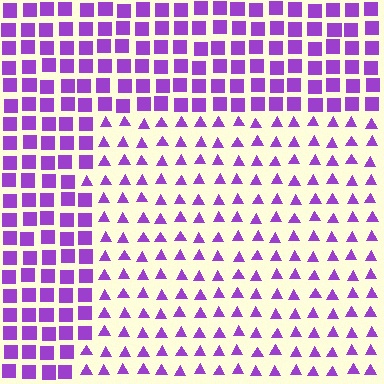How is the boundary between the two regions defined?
The boundary is defined by a change in element shape: triangles inside vs. squares outside. All elements share the same color and spacing.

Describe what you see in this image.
The image is filled with small purple elements arranged in a uniform grid. A rectangle-shaped region contains triangles, while the surrounding area contains squares. The boundary is defined purely by the change in element shape.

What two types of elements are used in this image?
The image uses triangles inside the rectangle region and squares outside it.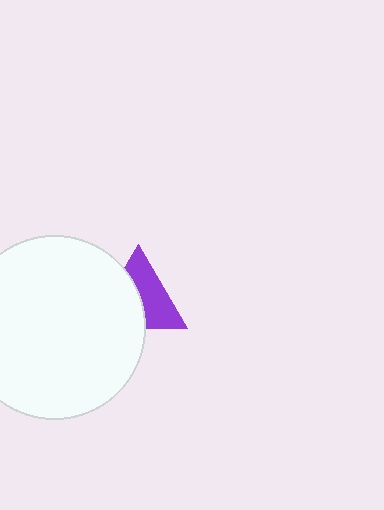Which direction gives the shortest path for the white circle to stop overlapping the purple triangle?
Moving left gives the shortest separation.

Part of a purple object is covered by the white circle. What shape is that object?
It is a triangle.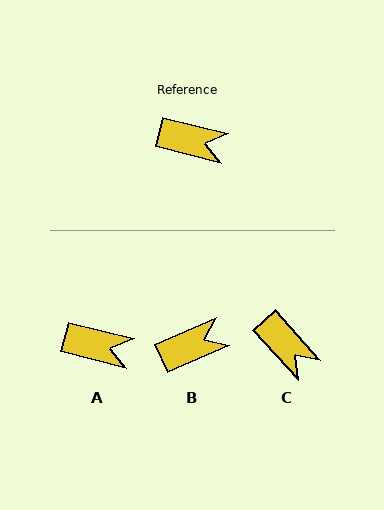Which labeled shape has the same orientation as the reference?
A.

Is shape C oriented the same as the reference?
No, it is off by about 34 degrees.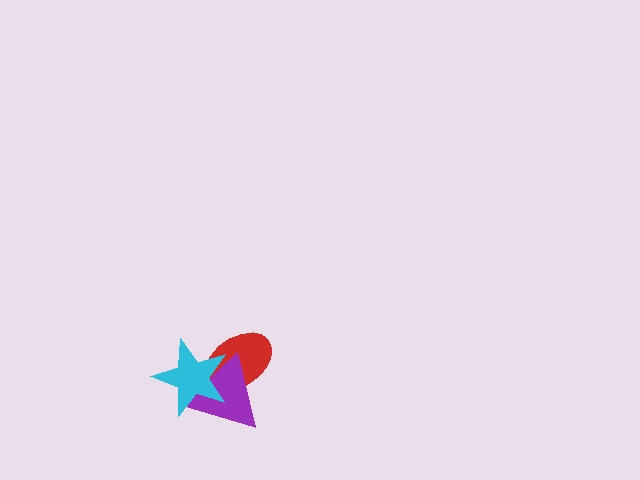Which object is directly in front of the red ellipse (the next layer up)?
The purple triangle is directly in front of the red ellipse.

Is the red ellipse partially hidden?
Yes, it is partially covered by another shape.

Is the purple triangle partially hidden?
Yes, it is partially covered by another shape.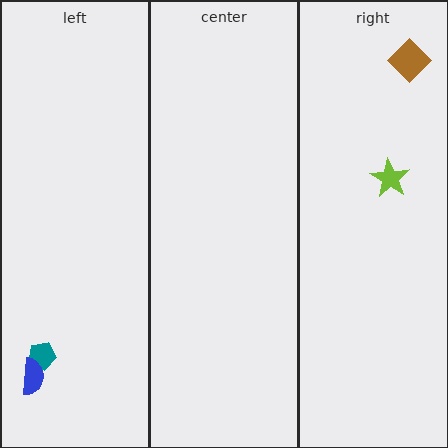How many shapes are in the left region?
2.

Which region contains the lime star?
The right region.